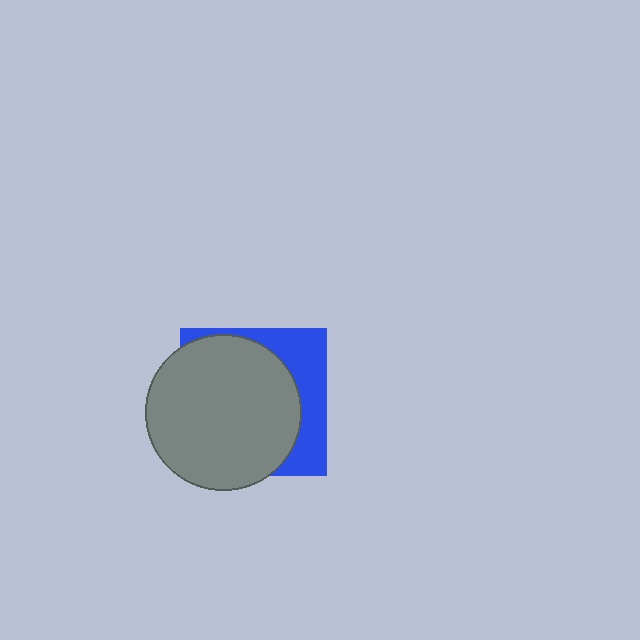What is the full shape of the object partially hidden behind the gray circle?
The partially hidden object is a blue square.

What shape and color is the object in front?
The object in front is a gray circle.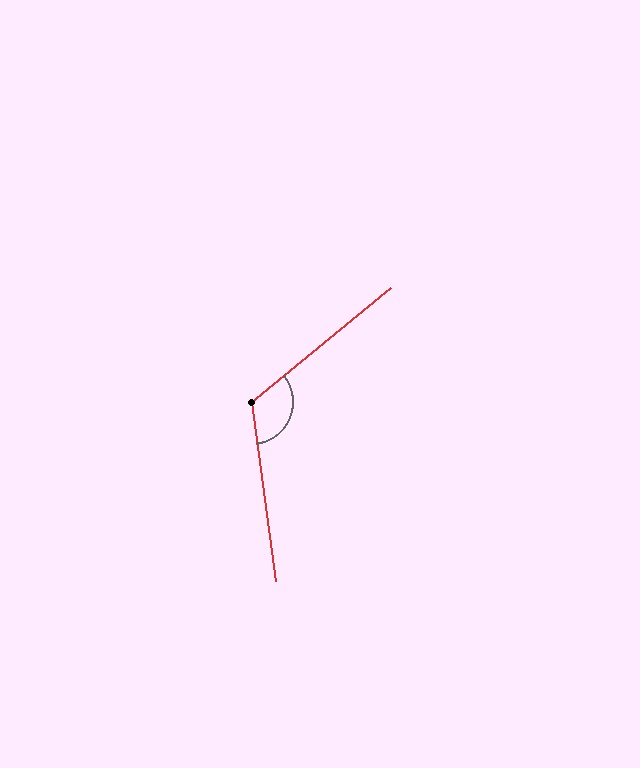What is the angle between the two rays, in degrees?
Approximately 122 degrees.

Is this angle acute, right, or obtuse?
It is obtuse.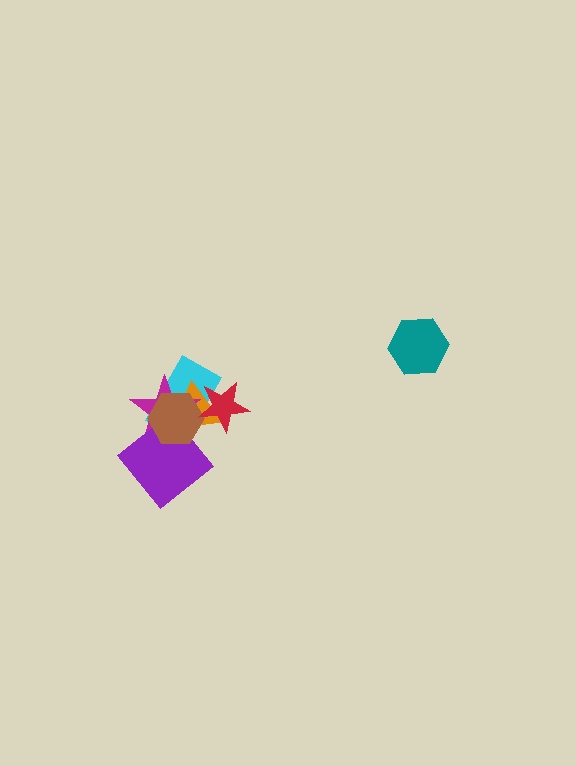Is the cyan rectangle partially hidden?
Yes, it is partially covered by another shape.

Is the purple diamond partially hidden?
Yes, it is partially covered by another shape.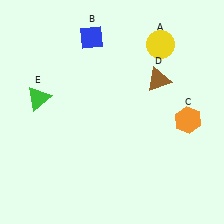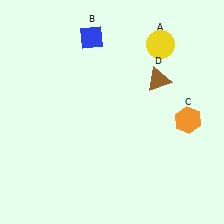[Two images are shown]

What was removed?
The green triangle (E) was removed in Image 2.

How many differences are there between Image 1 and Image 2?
There is 1 difference between the two images.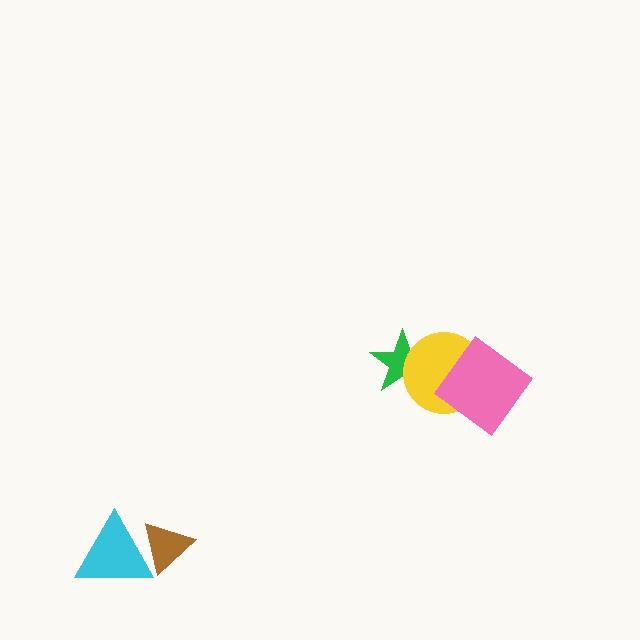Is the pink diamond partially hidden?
No, no other shape covers it.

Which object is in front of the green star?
The yellow circle is in front of the green star.